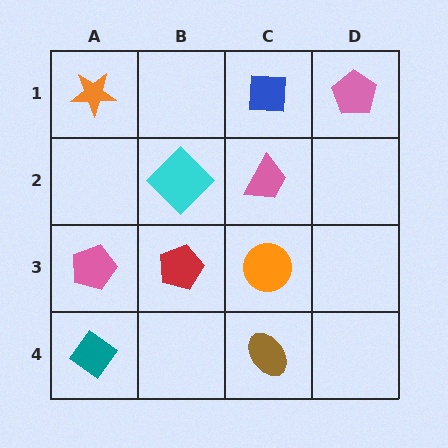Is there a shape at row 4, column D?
No, that cell is empty.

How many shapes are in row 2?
2 shapes.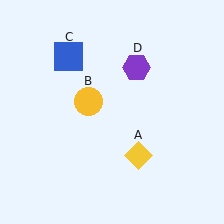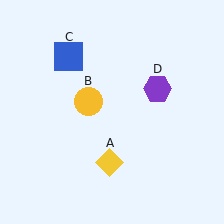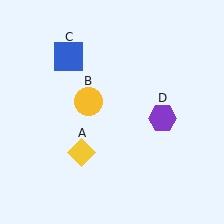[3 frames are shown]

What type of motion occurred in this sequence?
The yellow diamond (object A), purple hexagon (object D) rotated clockwise around the center of the scene.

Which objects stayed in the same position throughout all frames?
Yellow circle (object B) and blue square (object C) remained stationary.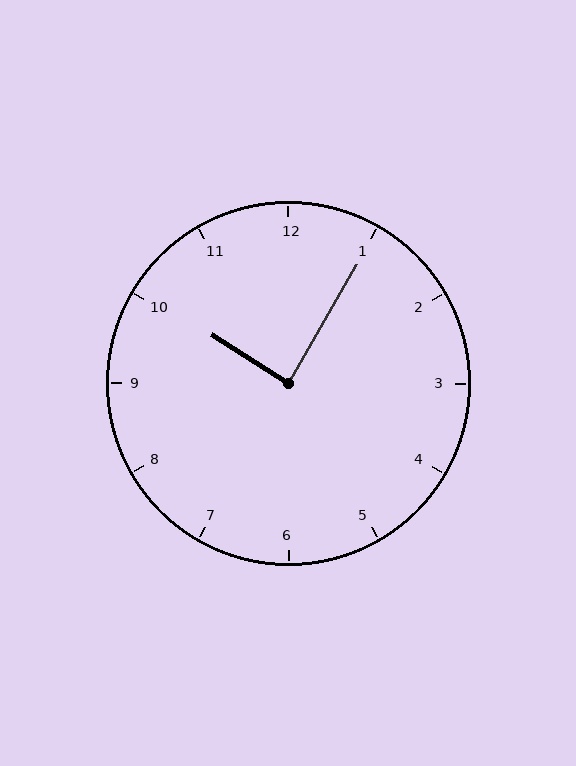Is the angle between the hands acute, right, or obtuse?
It is right.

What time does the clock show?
10:05.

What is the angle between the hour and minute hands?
Approximately 88 degrees.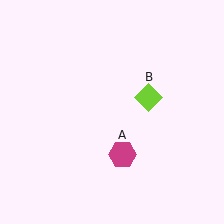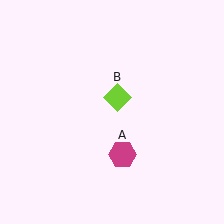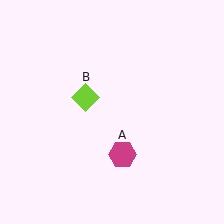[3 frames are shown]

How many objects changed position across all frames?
1 object changed position: lime diamond (object B).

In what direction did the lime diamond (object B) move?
The lime diamond (object B) moved left.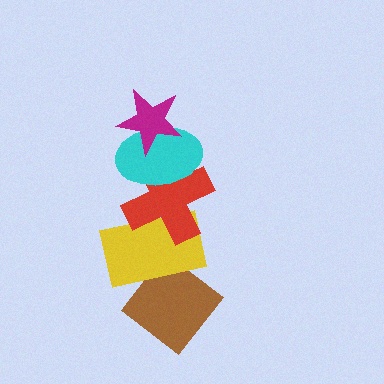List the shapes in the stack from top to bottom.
From top to bottom: the magenta star, the cyan ellipse, the red cross, the yellow rectangle, the brown diamond.